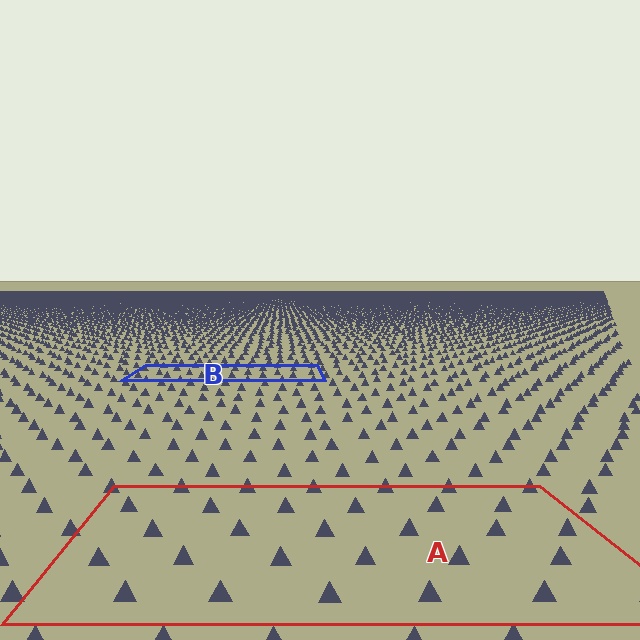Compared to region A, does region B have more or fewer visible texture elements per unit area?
Region B has more texture elements per unit area — they are packed more densely because it is farther away.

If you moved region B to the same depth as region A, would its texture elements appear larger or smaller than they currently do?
They would appear larger. At a closer depth, the same texture elements are projected at a bigger on-screen size.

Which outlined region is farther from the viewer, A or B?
Region B is farther from the viewer — the texture elements inside it appear smaller and more densely packed.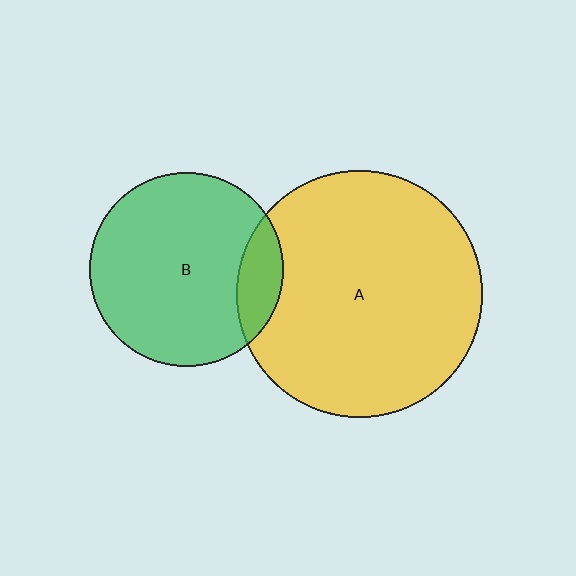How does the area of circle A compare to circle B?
Approximately 1.6 times.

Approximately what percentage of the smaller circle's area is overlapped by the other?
Approximately 15%.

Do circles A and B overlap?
Yes.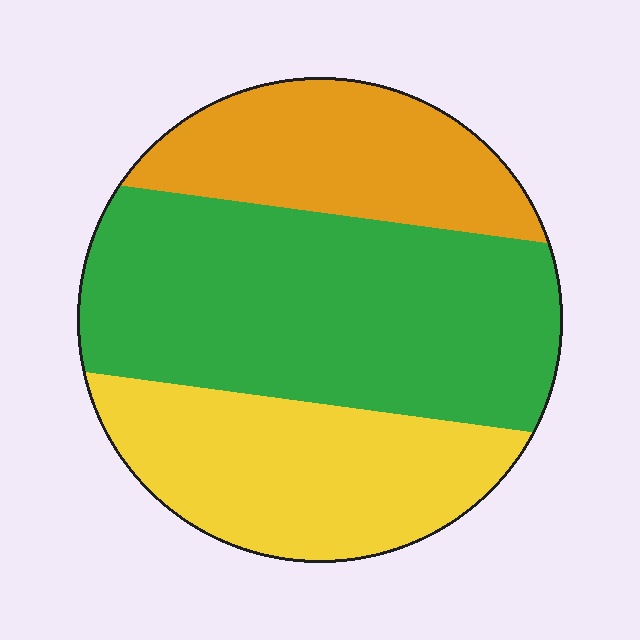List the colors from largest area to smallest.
From largest to smallest: green, yellow, orange.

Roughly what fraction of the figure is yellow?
Yellow covers 29% of the figure.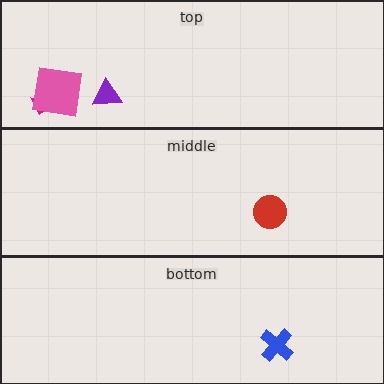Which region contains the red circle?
The middle region.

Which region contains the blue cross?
The bottom region.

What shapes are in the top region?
The magenta arrow, the pink square, the purple triangle.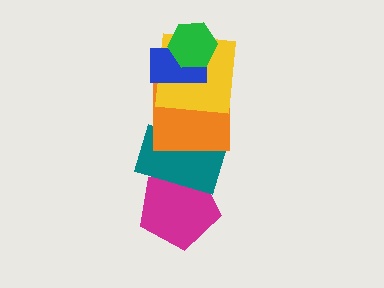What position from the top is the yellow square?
The yellow square is 3rd from the top.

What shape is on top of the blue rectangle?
The green hexagon is on top of the blue rectangle.